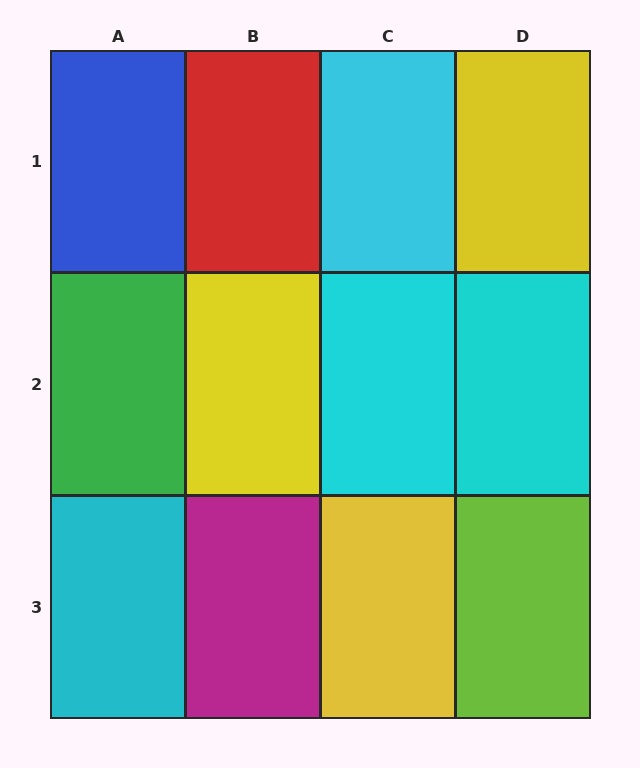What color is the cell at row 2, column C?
Cyan.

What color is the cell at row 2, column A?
Green.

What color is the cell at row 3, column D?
Lime.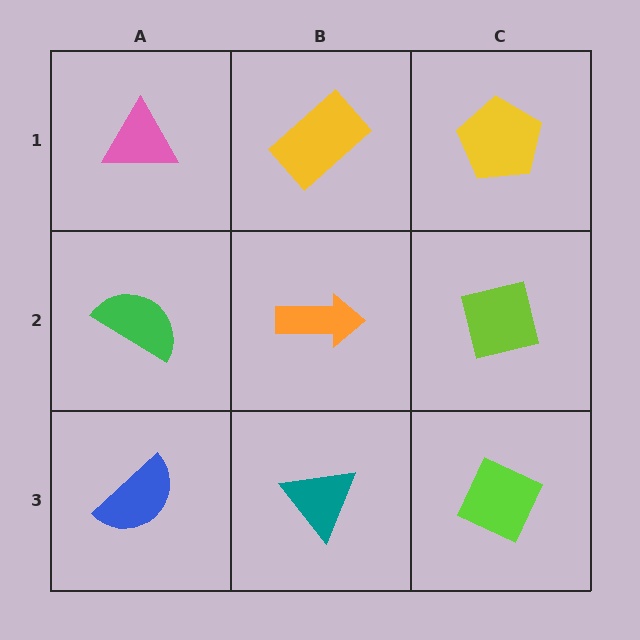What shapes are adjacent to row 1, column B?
An orange arrow (row 2, column B), a pink triangle (row 1, column A), a yellow pentagon (row 1, column C).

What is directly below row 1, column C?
A lime square.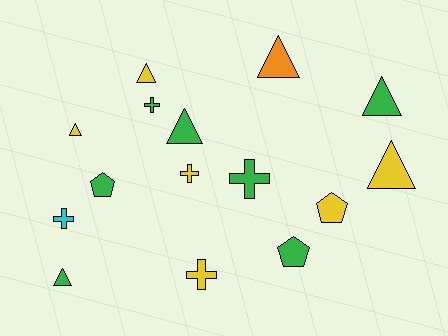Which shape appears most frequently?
Triangle, with 7 objects.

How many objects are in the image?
There are 15 objects.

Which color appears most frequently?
Green, with 7 objects.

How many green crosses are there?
There are 2 green crosses.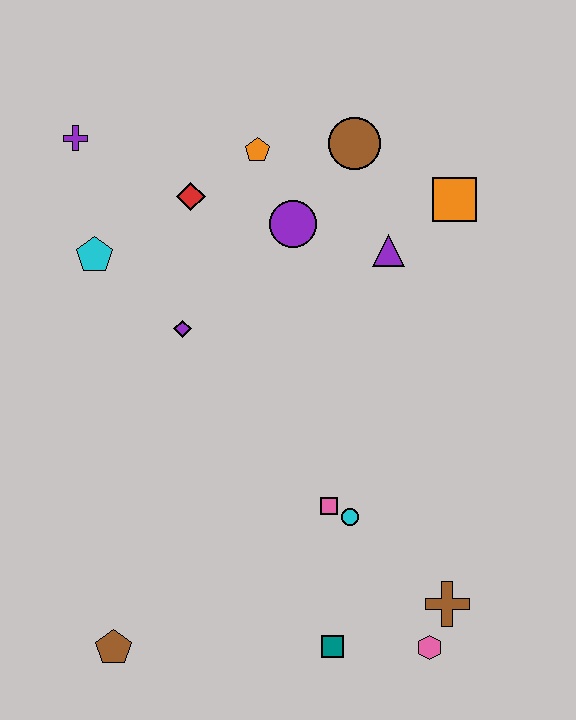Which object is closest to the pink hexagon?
The brown cross is closest to the pink hexagon.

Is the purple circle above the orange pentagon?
No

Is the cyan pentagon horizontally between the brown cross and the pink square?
No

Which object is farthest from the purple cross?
The pink hexagon is farthest from the purple cross.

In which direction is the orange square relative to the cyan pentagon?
The orange square is to the right of the cyan pentagon.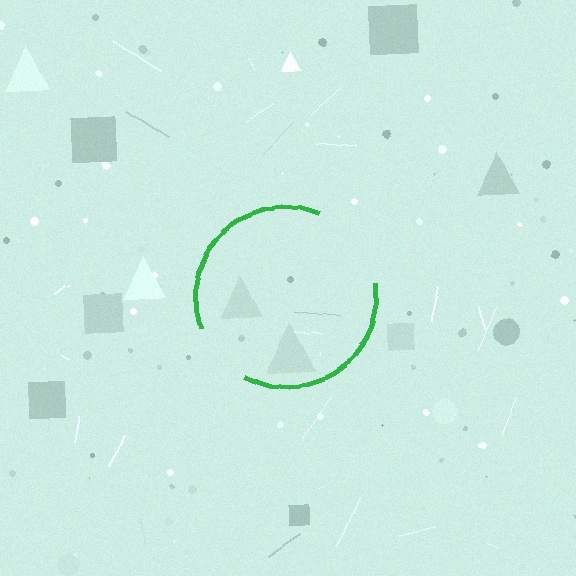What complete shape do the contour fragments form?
The contour fragments form a circle.